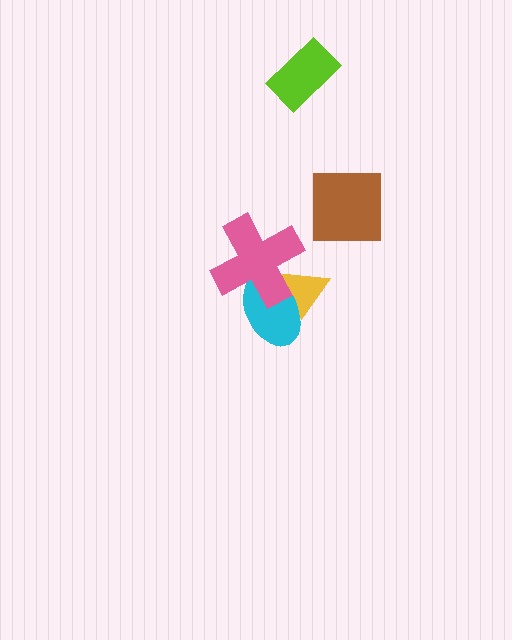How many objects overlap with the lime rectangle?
0 objects overlap with the lime rectangle.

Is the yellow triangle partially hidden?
Yes, it is partially covered by another shape.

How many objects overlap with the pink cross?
2 objects overlap with the pink cross.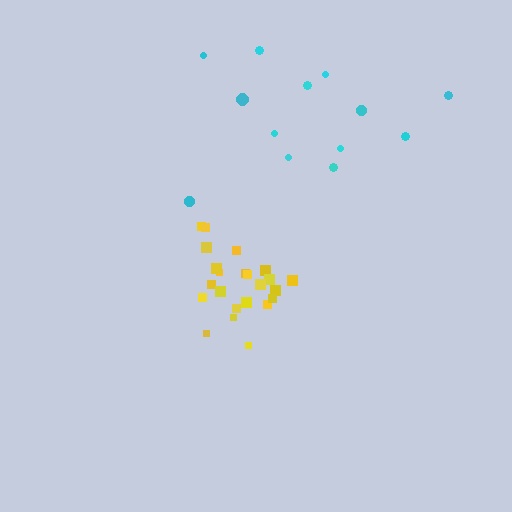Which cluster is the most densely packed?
Yellow.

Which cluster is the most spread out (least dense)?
Cyan.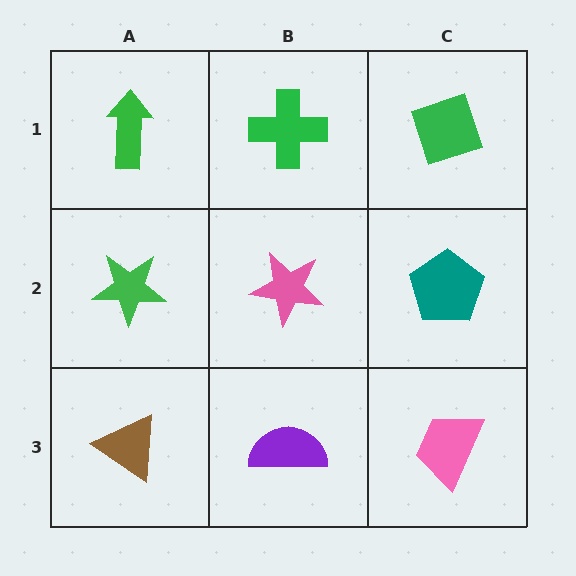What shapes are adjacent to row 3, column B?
A pink star (row 2, column B), a brown triangle (row 3, column A), a pink trapezoid (row 3, column C).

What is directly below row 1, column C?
A teal pentagon.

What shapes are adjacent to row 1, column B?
A pink star (row 2, column B), a green arrow (row 1, column A), a green diamond (row 1, column C).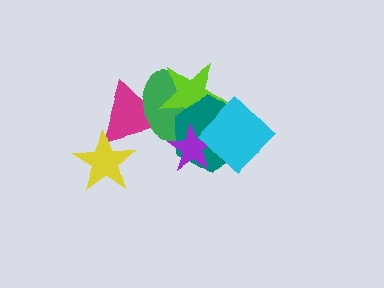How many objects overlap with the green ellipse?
4 objects overlap with the green ellipse.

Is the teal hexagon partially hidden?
Yes, it is partially covered by another shape.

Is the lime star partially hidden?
Yes, it is partially covered by another shape.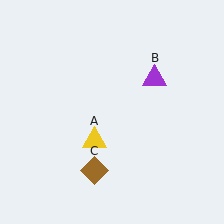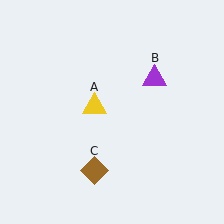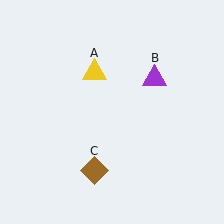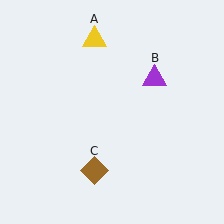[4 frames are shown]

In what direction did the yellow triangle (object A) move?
The yellow triangle (object A) moved up.